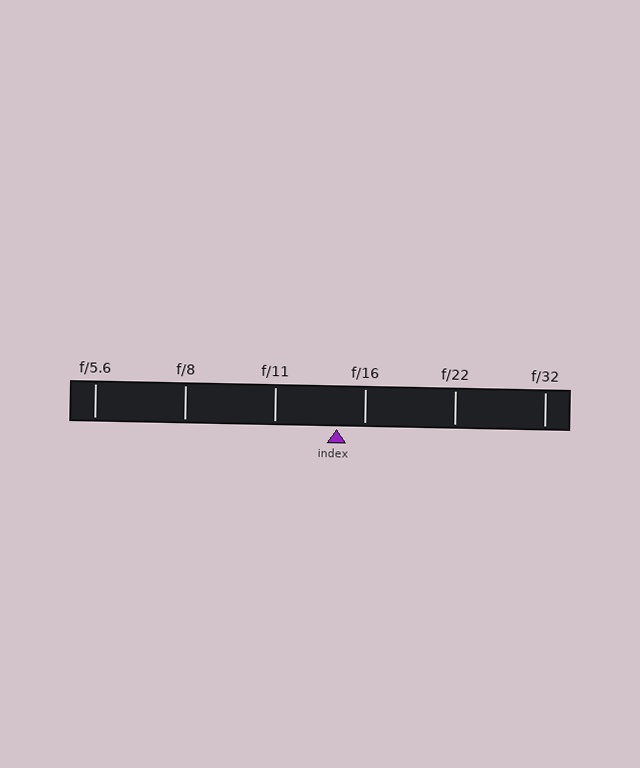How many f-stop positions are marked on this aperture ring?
There are 6 f-stop positions marked.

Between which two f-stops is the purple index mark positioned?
The index mark is between f/11 and f/16.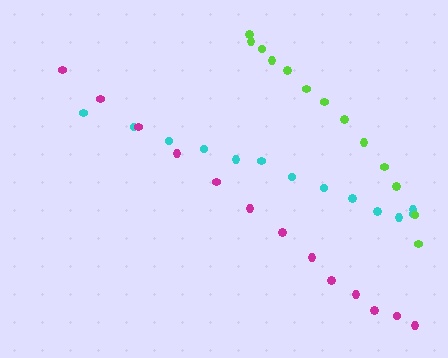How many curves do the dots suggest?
There are 3 distinct paths.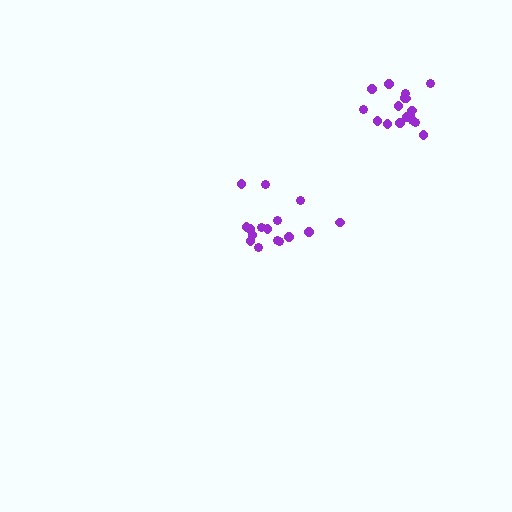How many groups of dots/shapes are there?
There are 2 groups.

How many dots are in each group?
Group 1: 17 dots, Group 2: 16 dots (33 total).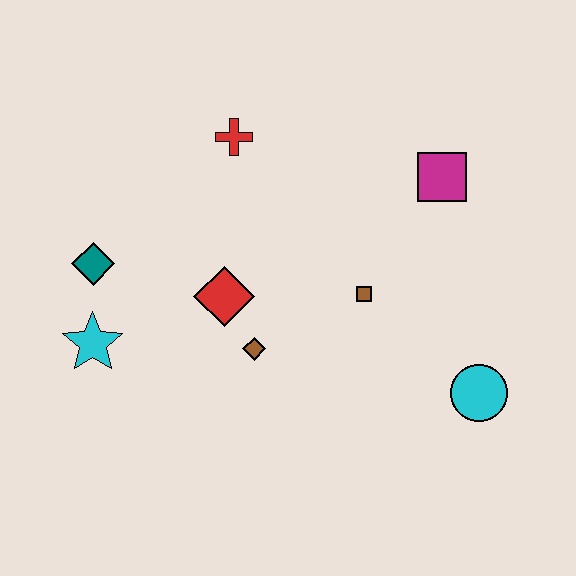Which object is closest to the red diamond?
The brown diamond is closest to the red diamond.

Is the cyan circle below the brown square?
Yes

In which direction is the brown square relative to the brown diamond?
The brown square is to the right of the brown diamond.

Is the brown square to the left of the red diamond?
No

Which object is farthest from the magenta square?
The cyan star is farthest from the magenta square.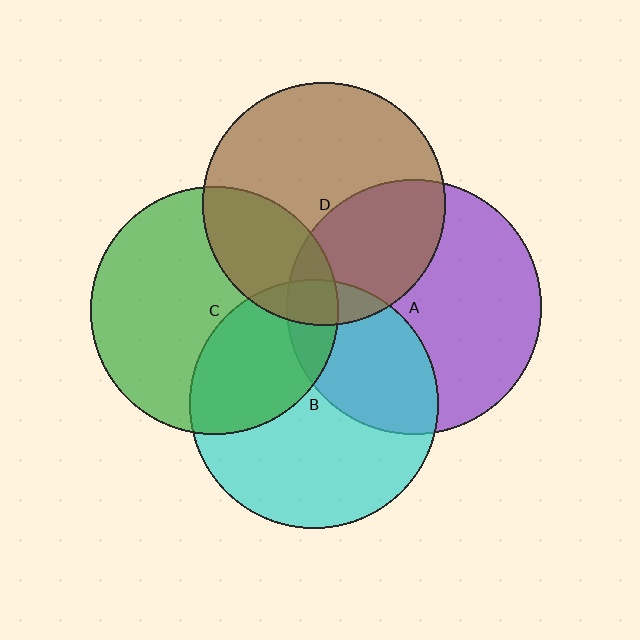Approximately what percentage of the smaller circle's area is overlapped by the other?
Approximately 10%.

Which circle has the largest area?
Circle A (purple).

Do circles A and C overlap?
Yes.